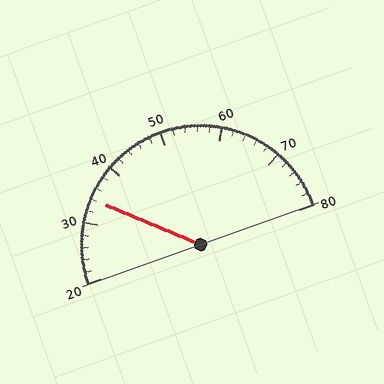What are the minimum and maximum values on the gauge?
The gauge ranges from 20 to 80.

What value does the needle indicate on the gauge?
The needle indicates approximately 34.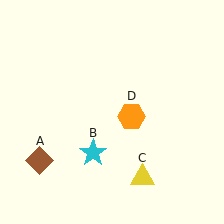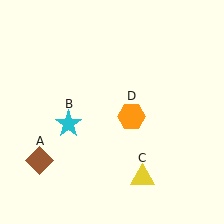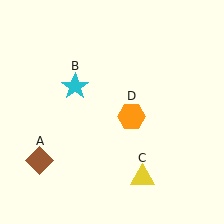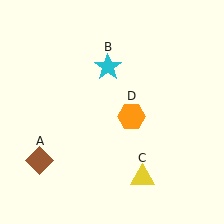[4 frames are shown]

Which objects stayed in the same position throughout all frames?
Brown diamond (object A) and yellow triangle (object C) and orange hexagon (object D) remained stationary.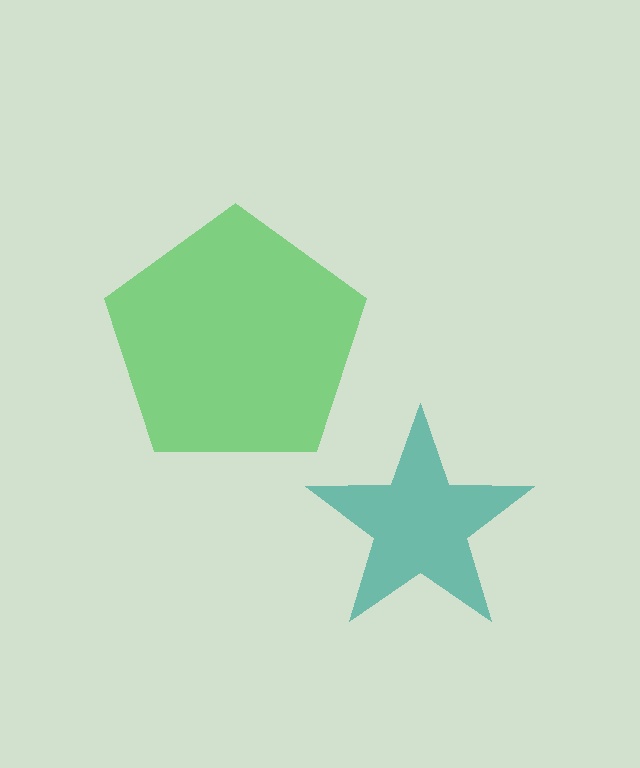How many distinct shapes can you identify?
There are 2 distinct shapes: a teal star, a green pentagon.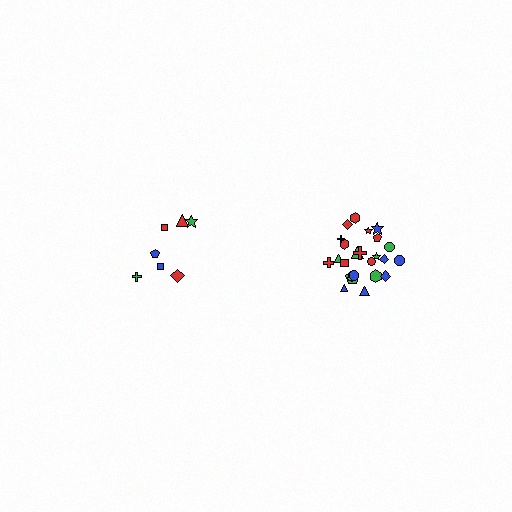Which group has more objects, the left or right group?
The right group.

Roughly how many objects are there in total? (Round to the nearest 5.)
Roughly 30 objects in total.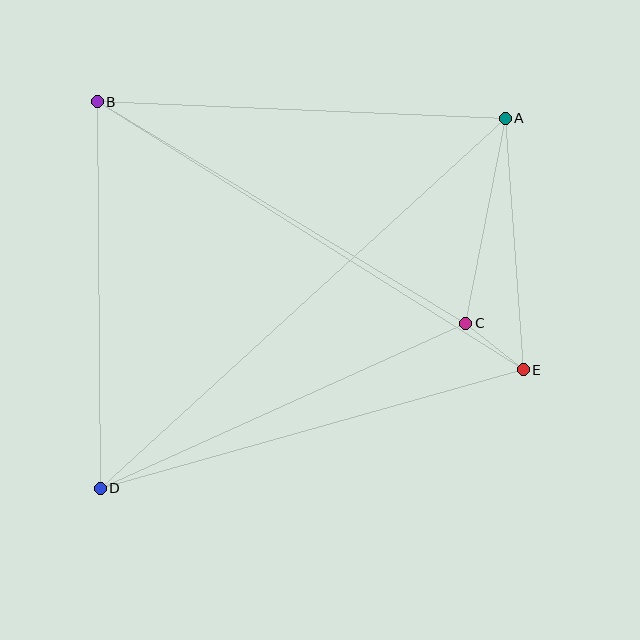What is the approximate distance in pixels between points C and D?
The distance between C and D is approximately 401 pixels.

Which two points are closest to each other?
Points C and E are closest to each other.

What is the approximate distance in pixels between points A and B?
The distance between A and B is approximately 408 pixels.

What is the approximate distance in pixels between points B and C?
The distance between B and C is approximately 430 pixels.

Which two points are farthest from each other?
Points A and D are farthest from each other.